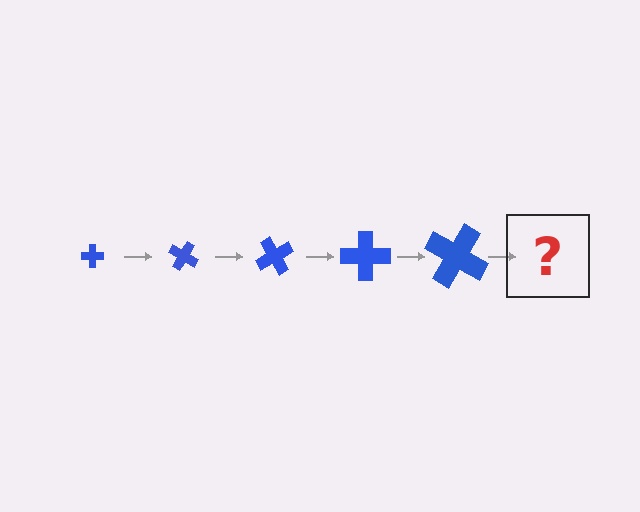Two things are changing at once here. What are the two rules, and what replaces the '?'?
The two rules are that the cross grows larger each step and it rotates 30 degrees each step. The '?' should be a cross, larger than the previous one and rotated 150 degrees from the start.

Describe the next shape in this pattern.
It should be a cross, larger than the previous one and rotated 150 degrees from the start.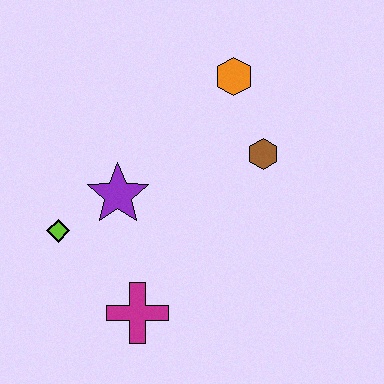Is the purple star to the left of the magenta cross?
Yes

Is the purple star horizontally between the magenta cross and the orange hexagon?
No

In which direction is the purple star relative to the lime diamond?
The purple star is to the right of the lime diamond.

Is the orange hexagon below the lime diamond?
No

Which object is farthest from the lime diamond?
The orange hexagon is farthest from the lime diamond.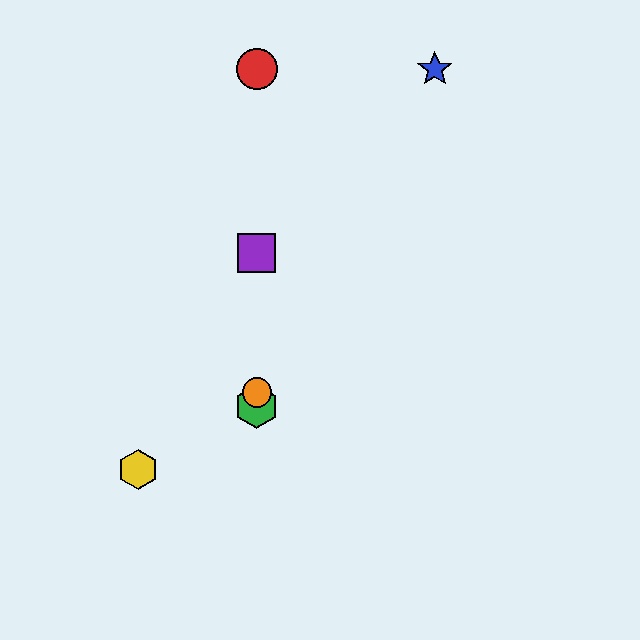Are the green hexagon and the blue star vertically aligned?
No, the green hexagon is at x≈257 and the blue star is at x≈435.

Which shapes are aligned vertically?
The red circle, the green hexagon, the purple square, the orange circle are aligned vertically.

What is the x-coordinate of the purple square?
The purple square is at x≈257.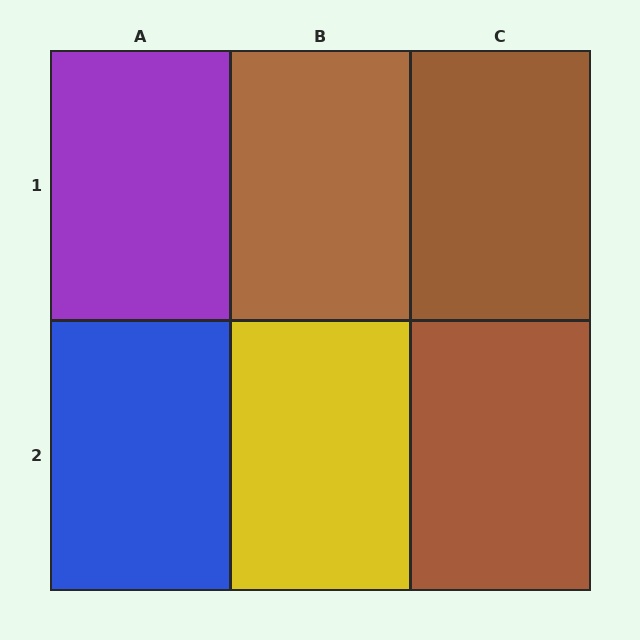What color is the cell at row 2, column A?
Blue.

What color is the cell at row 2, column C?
Brown.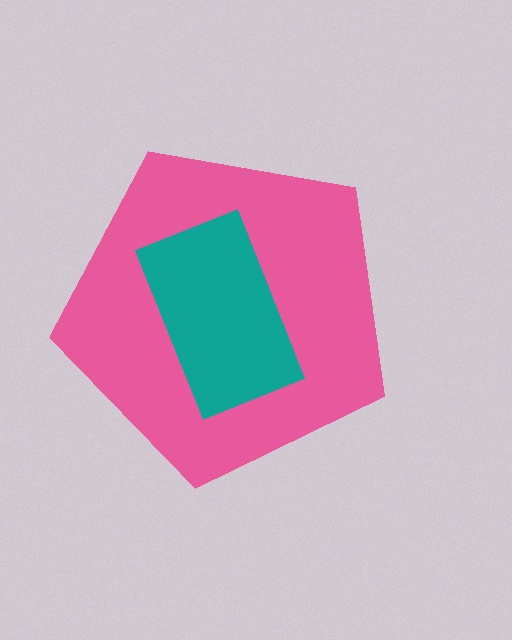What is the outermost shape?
The pink pentagon.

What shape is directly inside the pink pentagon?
The teal rectangle.